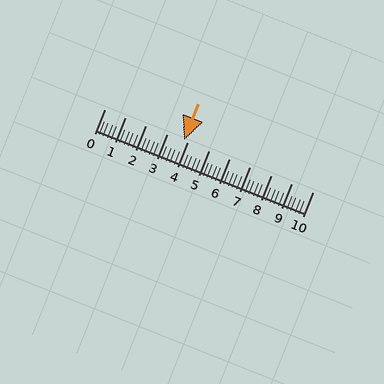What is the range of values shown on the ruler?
The ruler shows values from 0 to 10.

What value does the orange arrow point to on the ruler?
The orange arrow points to approximately 3.8.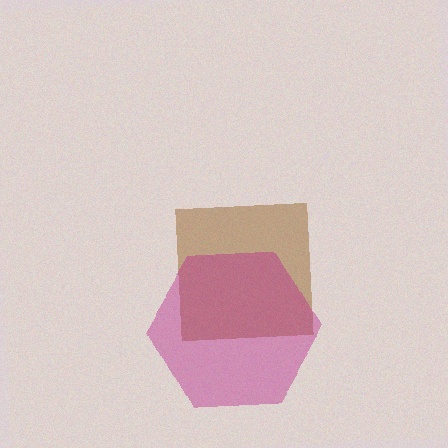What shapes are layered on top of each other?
The layered shapes are: a brown square, a magenta hexagon.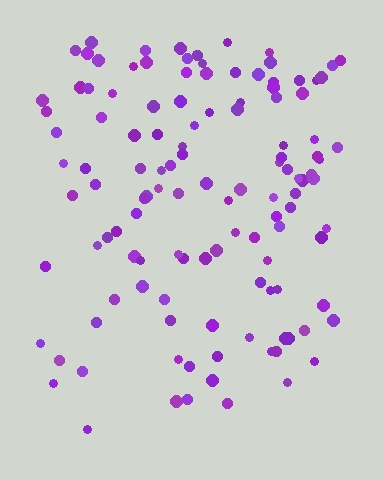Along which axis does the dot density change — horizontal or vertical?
Vertical.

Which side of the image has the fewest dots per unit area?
The bottom.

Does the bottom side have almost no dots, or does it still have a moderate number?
Still a moderate number, just noticeably fewer than the top.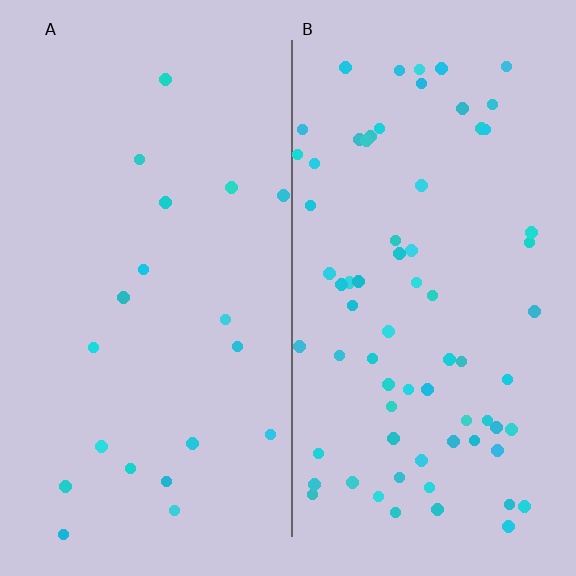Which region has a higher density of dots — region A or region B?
B (the right).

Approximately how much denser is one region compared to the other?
Approximately 3.7× — region B over region A.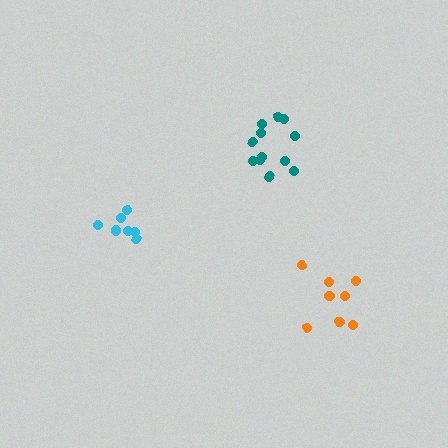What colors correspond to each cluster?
The clusters are colored: orange, teal, cyan.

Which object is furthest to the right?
The orange cluster is rightmost.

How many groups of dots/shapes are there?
There are 3 groups.